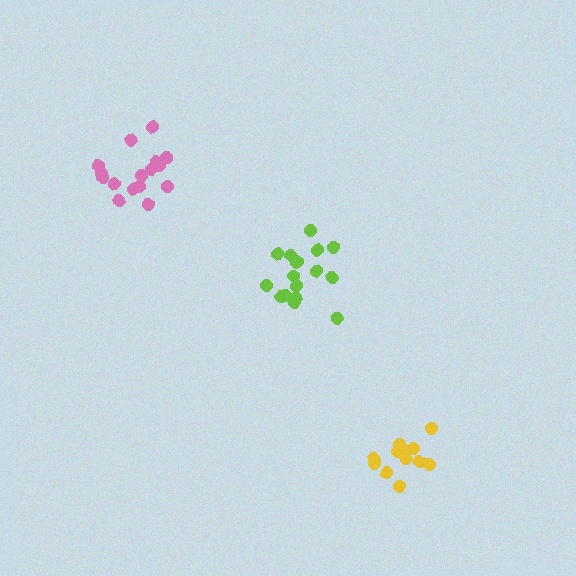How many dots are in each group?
Group 1: 16 dots, Group 2: 16 dots, Group 3: 13 dots (45 total).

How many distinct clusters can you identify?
There are 3 distinct clusters.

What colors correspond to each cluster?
The clusters are colored: pink, lime, yellow.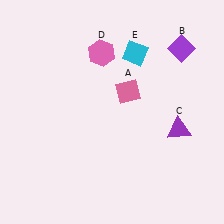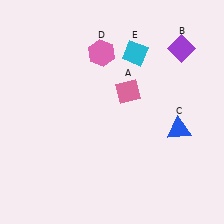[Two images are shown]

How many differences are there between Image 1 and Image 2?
There is 1 difference between the two images.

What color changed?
The triangle (C) changed from purple in Image 1 to blue in Image 2.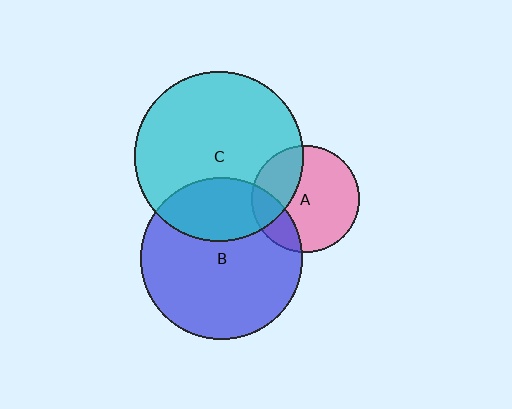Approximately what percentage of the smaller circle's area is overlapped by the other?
Approximately 30%.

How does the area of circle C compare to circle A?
Approximately 2.5 times.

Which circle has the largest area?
Circle C (cyan).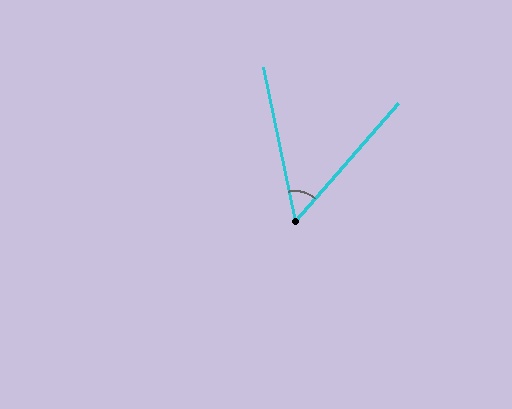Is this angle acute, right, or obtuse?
It is acute.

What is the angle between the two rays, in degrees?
Approximately 53 degrees.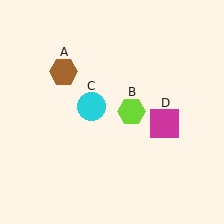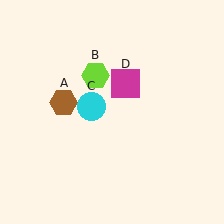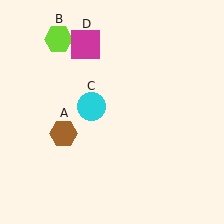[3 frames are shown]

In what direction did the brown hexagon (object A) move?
The brown hexagon (object A) moved down.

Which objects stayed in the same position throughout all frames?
Cyan circle (object C) remained stationary.